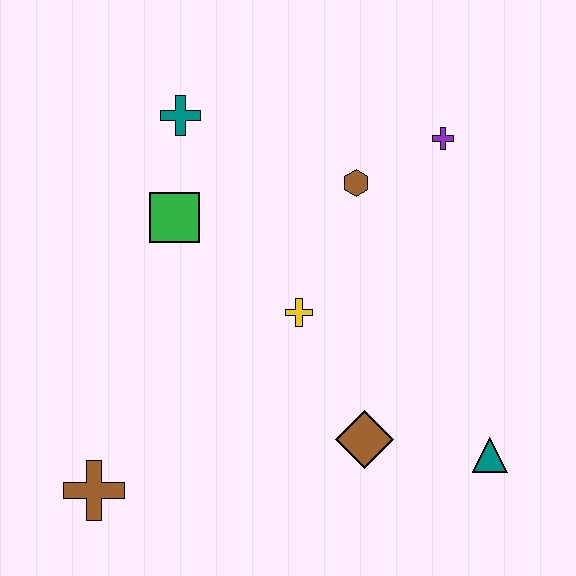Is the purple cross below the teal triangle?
No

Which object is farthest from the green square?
The teal triangle is farthest from the green square.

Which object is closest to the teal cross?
The green square is closest to the teal cross.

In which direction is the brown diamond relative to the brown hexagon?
The brown diamond is below the brown hexagon.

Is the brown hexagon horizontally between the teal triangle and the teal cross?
Yes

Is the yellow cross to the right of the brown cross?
Yes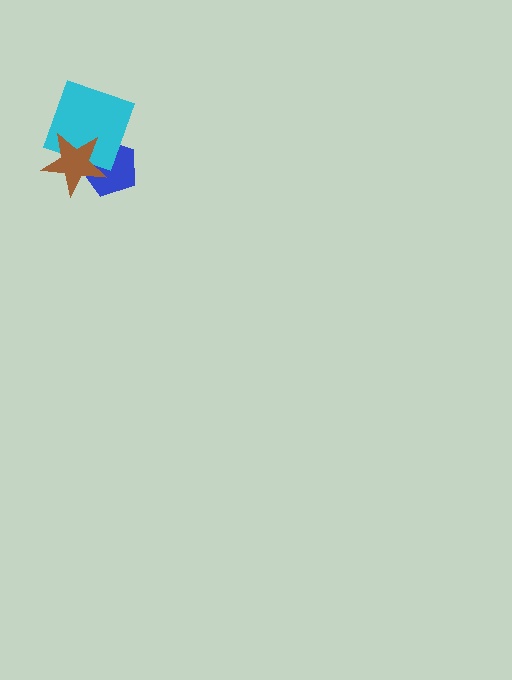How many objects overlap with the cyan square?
2 objects overlap with the cyan square.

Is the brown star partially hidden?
No, no other shape covers it.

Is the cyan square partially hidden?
Yes, it is partially covered by another shape.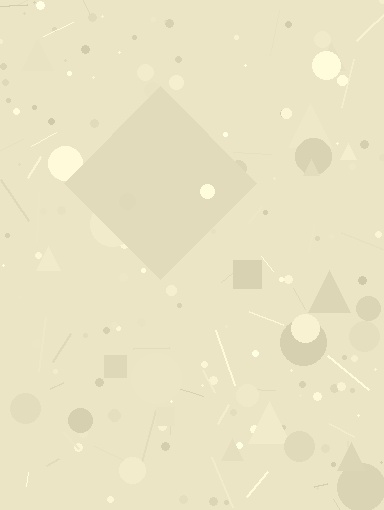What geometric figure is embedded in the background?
A diamond is embedded in the background.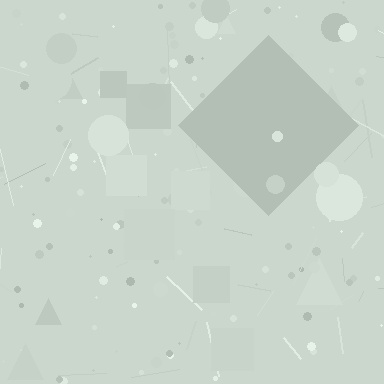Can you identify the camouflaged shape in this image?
The camouflaged shape is a diamond.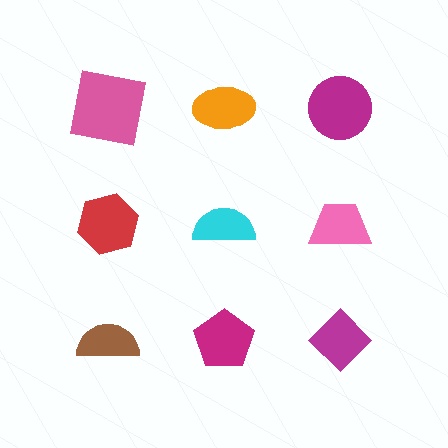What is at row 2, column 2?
A cyan semicircle.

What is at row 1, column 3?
A magenta circle.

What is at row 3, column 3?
A magenta diamond.